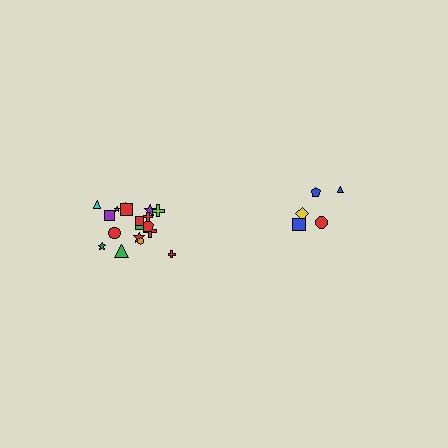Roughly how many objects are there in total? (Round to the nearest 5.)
Roughly 25 objects in total.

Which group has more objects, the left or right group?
The left group.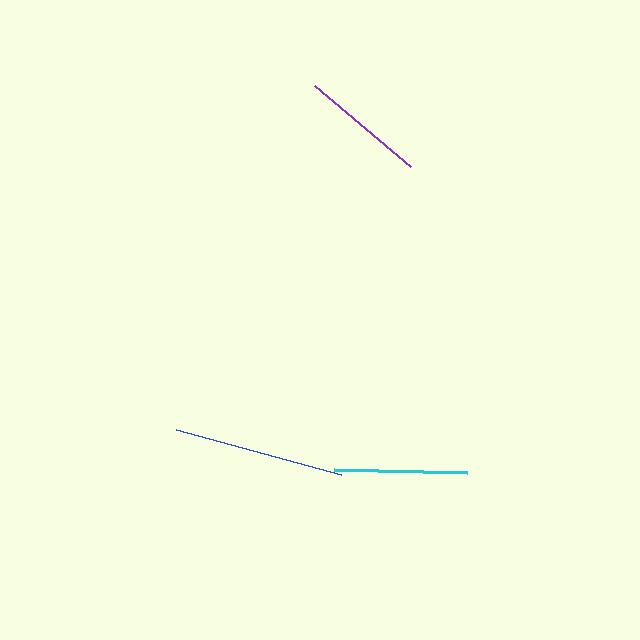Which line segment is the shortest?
The purple line is the shortest at approximately 126 pixels.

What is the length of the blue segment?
The blue segment is approximately 171 pixels long.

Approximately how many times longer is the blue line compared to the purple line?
The blue line is approximately 1.4 times the length of the purple line.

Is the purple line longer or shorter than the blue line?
The blue line is longer than the purple line.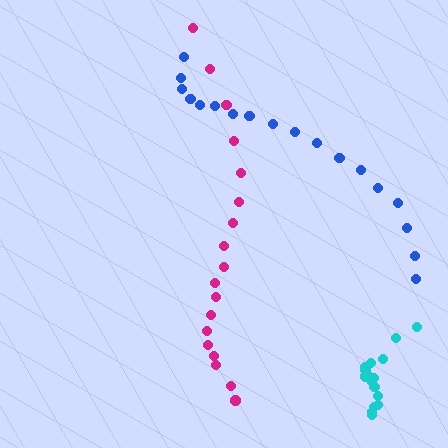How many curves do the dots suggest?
There are 3 distinct paths.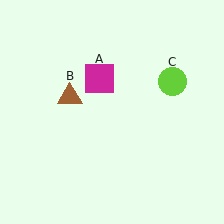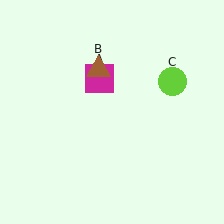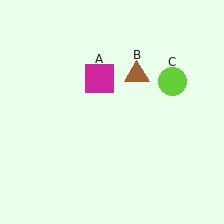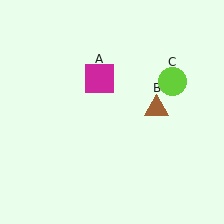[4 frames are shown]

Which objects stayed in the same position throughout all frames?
Magenta square (object A) and lime circle (object C) remained stationary.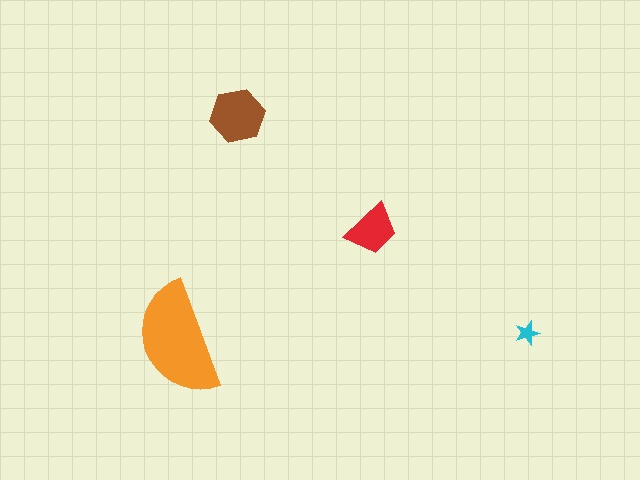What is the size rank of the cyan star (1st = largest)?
4th.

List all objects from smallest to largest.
The cyan star, the red trapezoid, the brown hexagon, the orange semicircle.